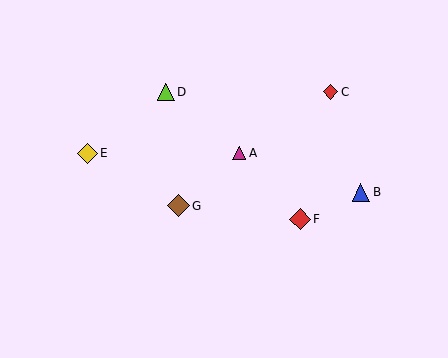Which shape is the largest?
The brown diamond (labeled G) is the largest.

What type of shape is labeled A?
Shape A is a magenta triangle.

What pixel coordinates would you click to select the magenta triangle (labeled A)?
Click at (239, 153) to select the magenta triangle A.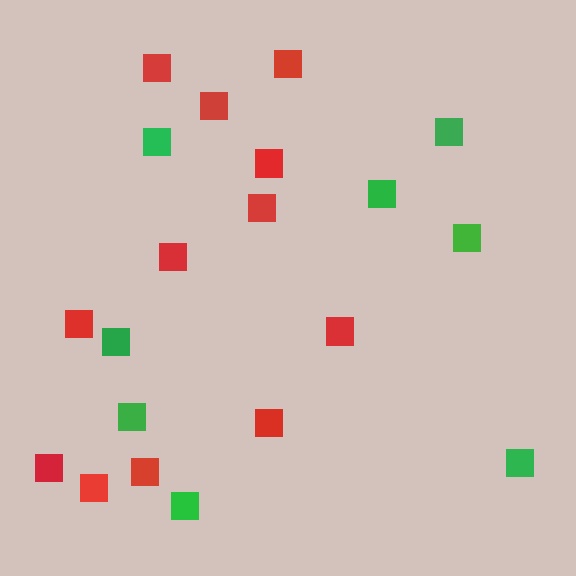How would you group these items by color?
There are 2 groups: one group of green squares (8) and one group of red squares (12).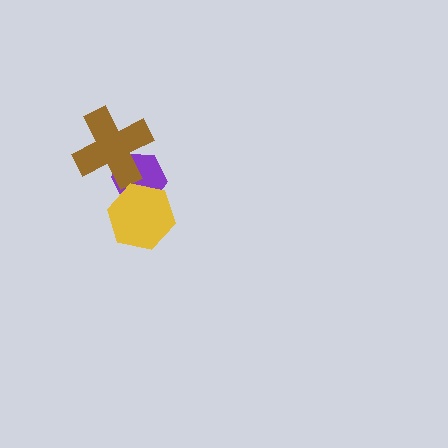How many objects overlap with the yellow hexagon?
1 object overlaps with the yellow hexagon.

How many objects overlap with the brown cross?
1 object overlaps with the brown cross.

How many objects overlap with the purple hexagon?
2 objects overlap with the purple hexagon.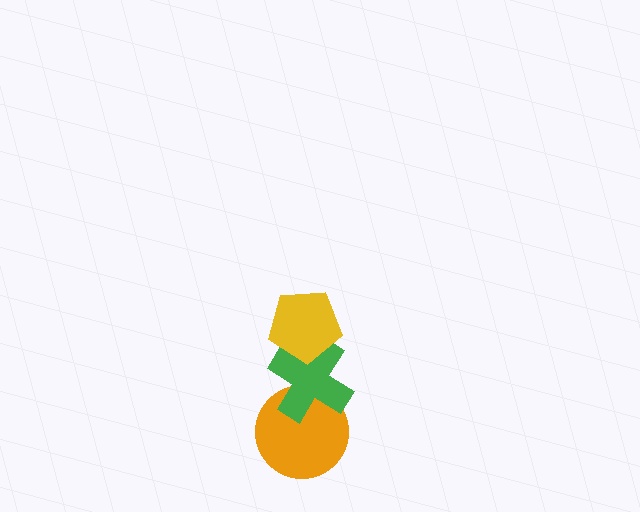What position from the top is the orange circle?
The orange circle is 3rd from the top.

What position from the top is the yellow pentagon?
The yellow pentagon is 1st from the top.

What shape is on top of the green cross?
The yellow pentagon is on top of the green cross.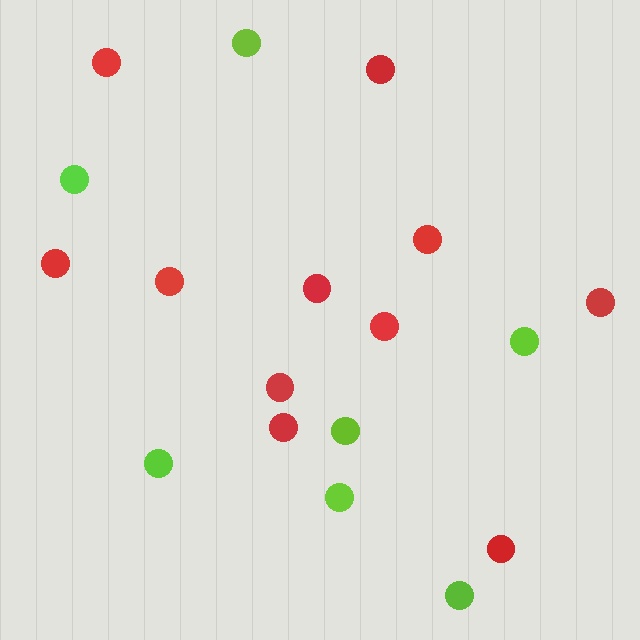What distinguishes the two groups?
There are 2 groups: one group of red circles (11) and one group of lime circles (7).